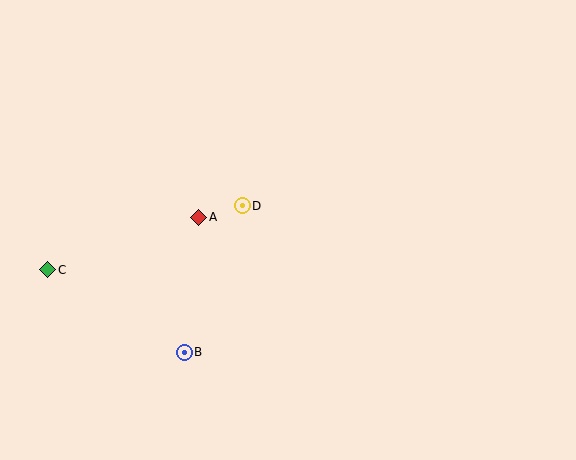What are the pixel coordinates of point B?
Point B is at (184, 352).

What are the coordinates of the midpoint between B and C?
The midpoint between B and C is at (116, 311).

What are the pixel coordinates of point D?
Point D is at (242, 206).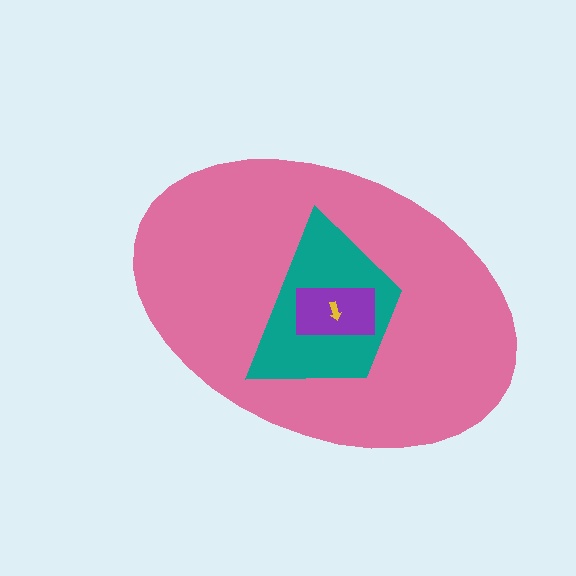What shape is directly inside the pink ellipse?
The teal trapezoid.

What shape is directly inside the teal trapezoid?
The purple rectangle.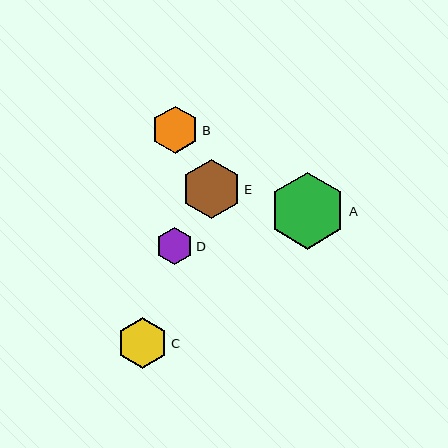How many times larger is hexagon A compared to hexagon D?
Hexagon A is approximately 2.0 times the size of hexagon D.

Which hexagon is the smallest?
Hexagon D is the smallest with a size of approximately 37 pixels.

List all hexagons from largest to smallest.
From largest to smallest: A, E, C, B, D.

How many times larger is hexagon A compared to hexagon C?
Hexagon A is approximately 1.5 times the size of hexagon C.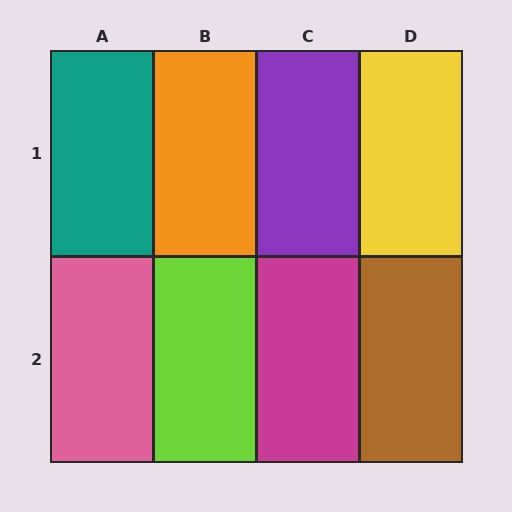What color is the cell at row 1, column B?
Orange.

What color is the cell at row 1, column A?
Teal.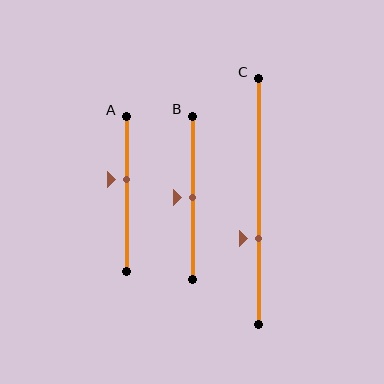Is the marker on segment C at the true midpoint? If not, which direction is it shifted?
No, the marker on segment C is shifted downward by about 15% of the segment length.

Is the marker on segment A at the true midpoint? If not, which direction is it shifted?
No, the marker on segment A is shifted upward by about 10% of the segment length.